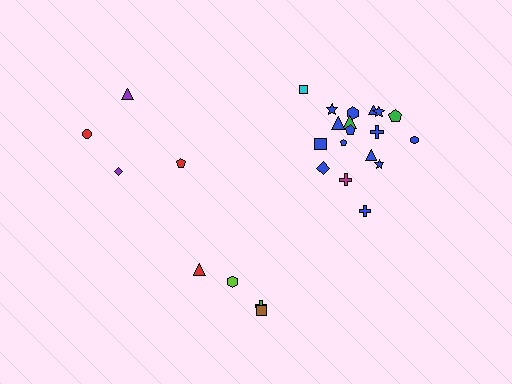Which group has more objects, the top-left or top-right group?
The top-right group.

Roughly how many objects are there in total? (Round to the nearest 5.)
Roughly 25 objects in total.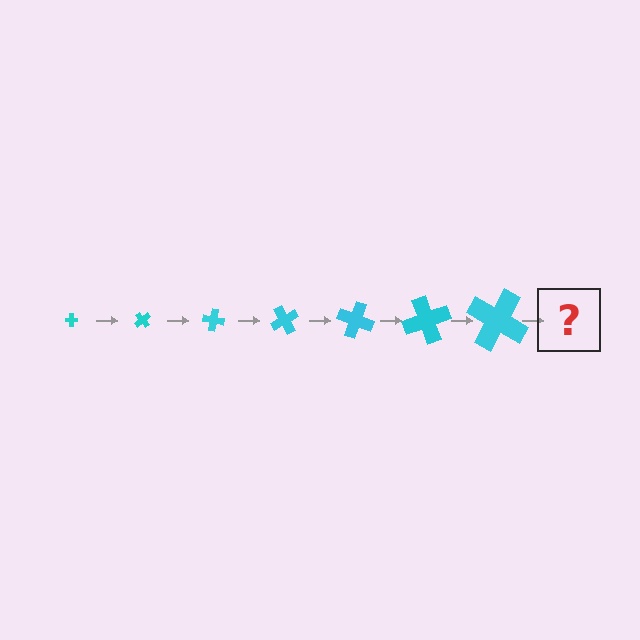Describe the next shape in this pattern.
It should be a cross, larger than the previous one and rotated 350 degrees from the start.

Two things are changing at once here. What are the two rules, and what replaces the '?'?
The two rules are that the cross grows larger each step and it rotates 50 degrees each step. The '?' should be a cross, larger than the previous one and rotated 350 degrees from the start.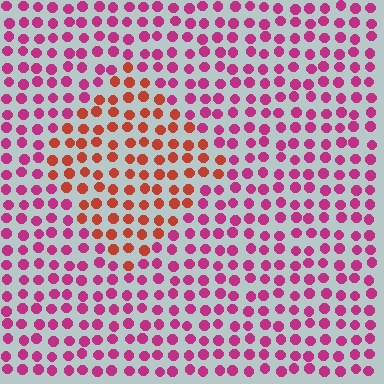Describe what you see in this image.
The image is filled with small magenta elements in a uniform arrangement. A diamond-shaped region is visible where the elements are tinted to a slightly different hue, forming a subtle color boundary.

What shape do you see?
I see a diamond.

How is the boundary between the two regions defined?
The boundary is defined purely by a slight shift in hue (about 43 degrees). Spacing, size, and orientation are identical on both sides.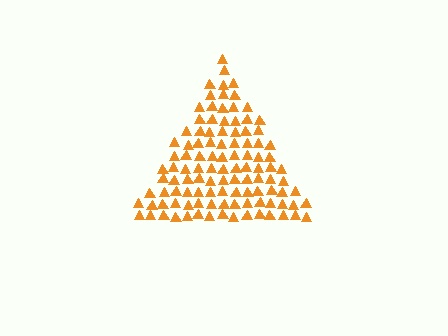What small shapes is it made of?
It is made of small triangles.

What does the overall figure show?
The overall figure shows a triangle.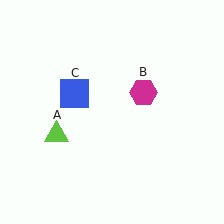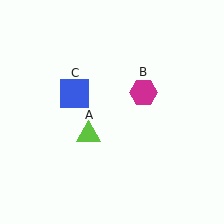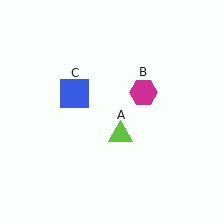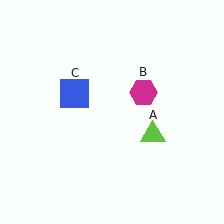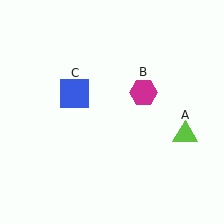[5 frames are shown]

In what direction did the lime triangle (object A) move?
The lime triangle (object A) moved right.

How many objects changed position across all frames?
1 object changed position: lime triangle (object A).